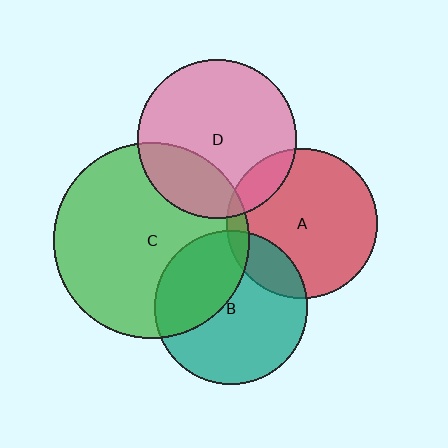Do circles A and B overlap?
Yes.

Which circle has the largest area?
Circle C (green).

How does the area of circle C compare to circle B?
Approximately 1.6 times.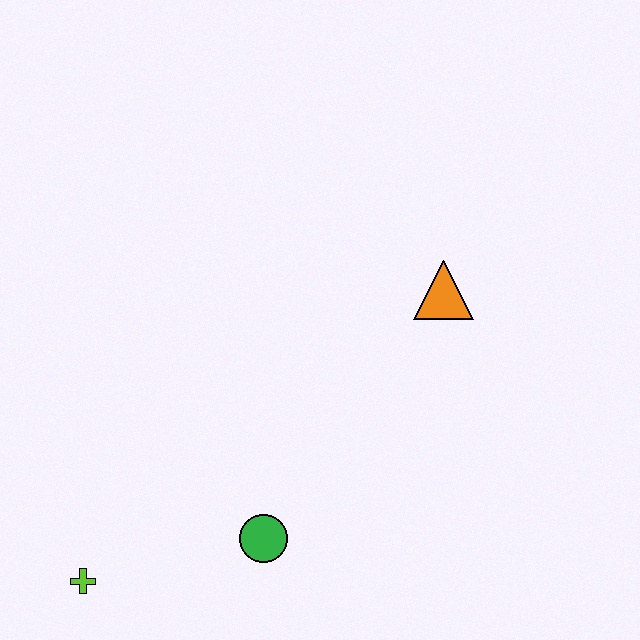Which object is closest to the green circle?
The lime cross is closest to the green circle.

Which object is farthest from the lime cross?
The orange triangle is farthest from the lime cross.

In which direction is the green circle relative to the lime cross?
The green circle is to the right of the lime cross.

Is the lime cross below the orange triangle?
Yes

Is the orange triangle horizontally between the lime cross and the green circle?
No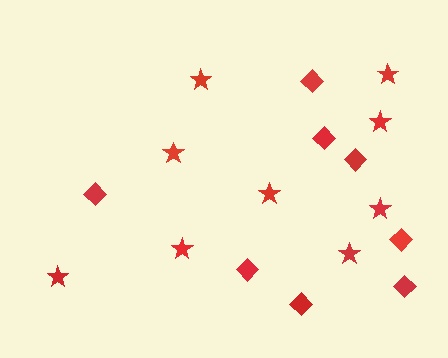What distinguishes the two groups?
There are 2 groups: one group of stars (9) and one group of diamonds (8).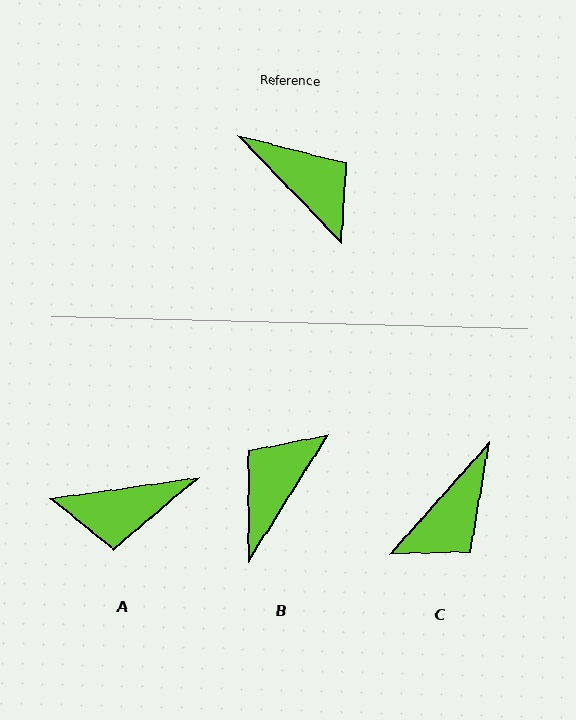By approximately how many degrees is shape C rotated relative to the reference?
Approximately 86 degrees clockwise.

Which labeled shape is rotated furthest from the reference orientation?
A, about 126 degrees away.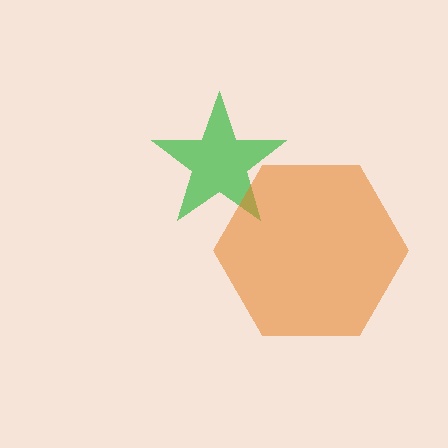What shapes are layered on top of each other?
The layered shapes are: a green star, an orange hexagon.